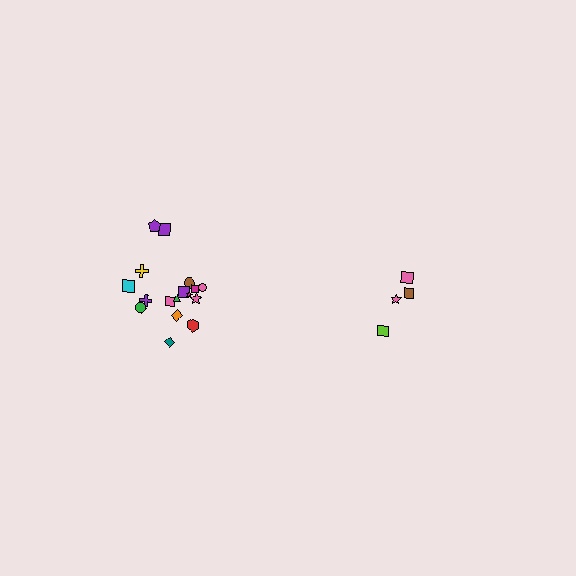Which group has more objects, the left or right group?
The left group.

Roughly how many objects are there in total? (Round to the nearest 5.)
Roughly 20 objects in total.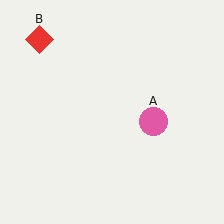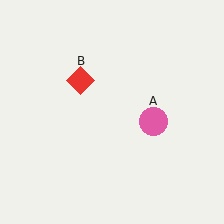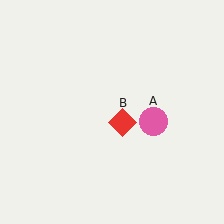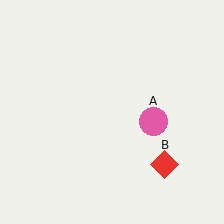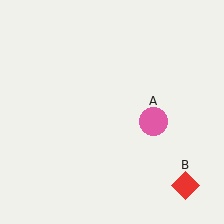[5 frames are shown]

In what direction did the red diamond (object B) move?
The red diamond (object B) moved down and to the right.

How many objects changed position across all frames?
1 object changed position: red diamond (object B).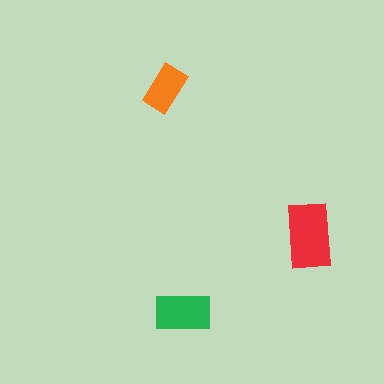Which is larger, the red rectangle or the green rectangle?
The red one.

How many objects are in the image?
There are 3 objects in the image.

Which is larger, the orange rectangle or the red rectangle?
The red one.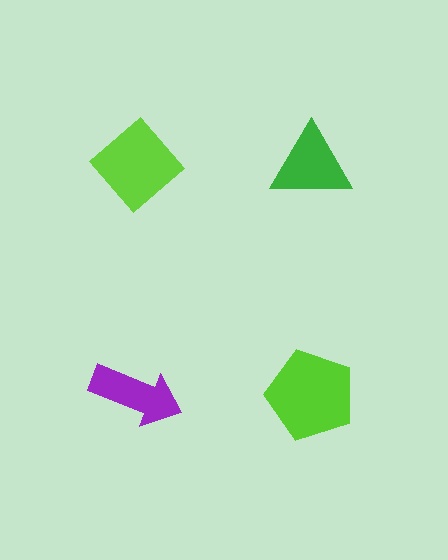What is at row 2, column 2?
A lime pentagon.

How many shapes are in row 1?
2 shapes.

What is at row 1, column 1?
A lime diamond.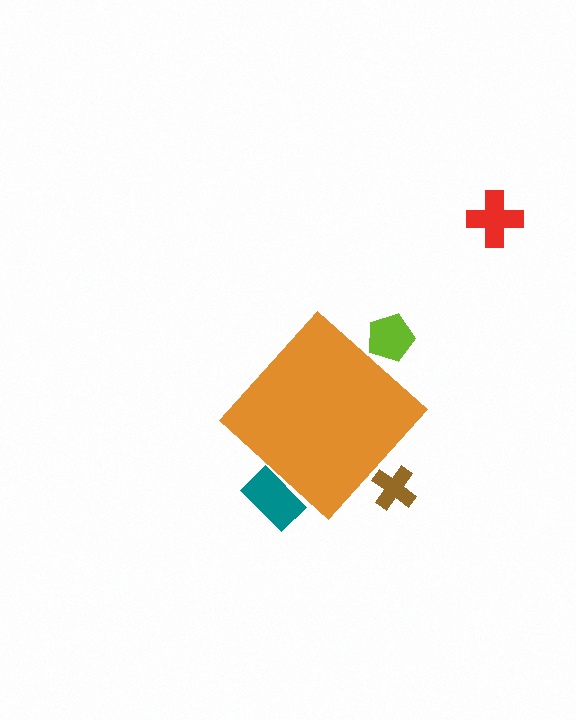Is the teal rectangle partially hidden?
Yes, the teal rectangle is partially hidden behind the orange diamond.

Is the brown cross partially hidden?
Yes, the brown cross is partially hidden behind the orange diamond.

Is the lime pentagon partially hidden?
Yes, the lime pentagon is partially hidden behind the orange diamond.